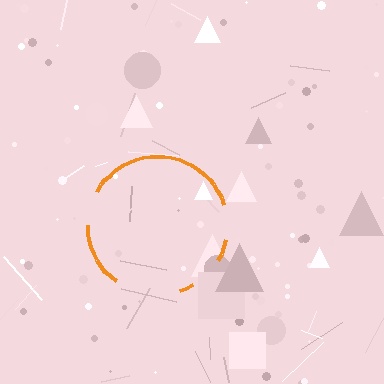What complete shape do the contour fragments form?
The contour fragments form a circle.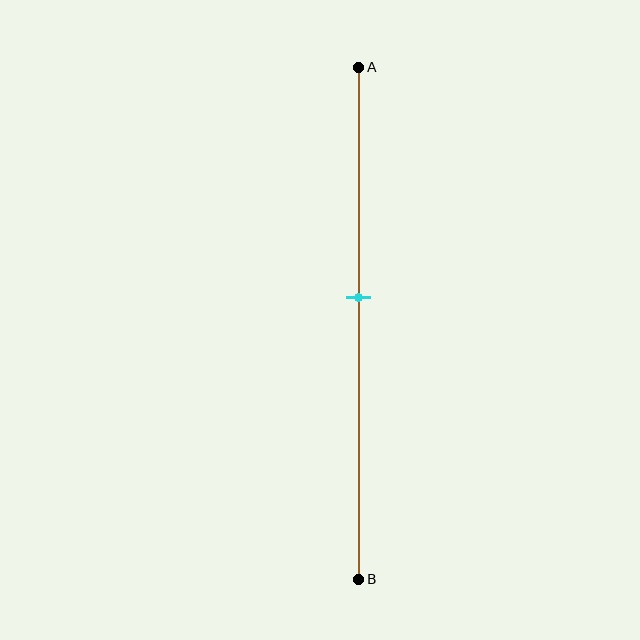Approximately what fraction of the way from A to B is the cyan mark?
The cyan mark is approximately 45% of the way from A to B.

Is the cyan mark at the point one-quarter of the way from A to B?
No, the mark is at about 45% from A, not at the 25% one-quarter point.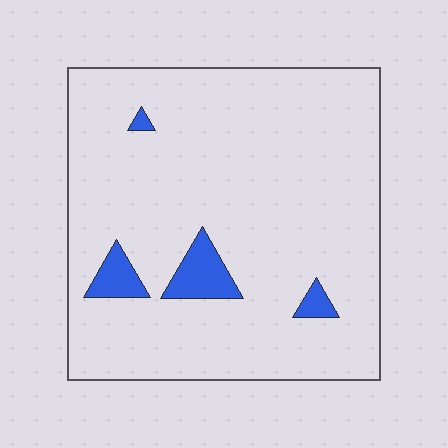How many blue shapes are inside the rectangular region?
4.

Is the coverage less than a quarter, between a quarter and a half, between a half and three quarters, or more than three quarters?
Less than a quarter.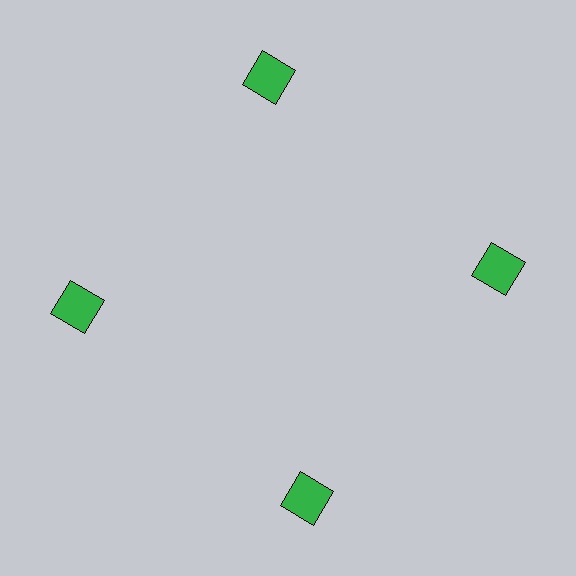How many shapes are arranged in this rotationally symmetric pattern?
There are 4 shapes, arranged in 4 groups of 1.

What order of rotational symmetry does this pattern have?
This pattern has 4-fold rotational symmetry.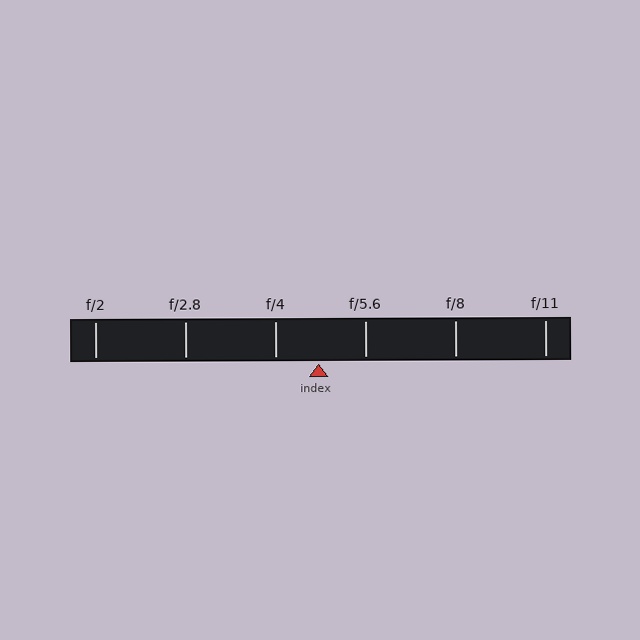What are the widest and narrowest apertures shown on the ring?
The widest aperture shown is f/2 and the narrowest is f/11.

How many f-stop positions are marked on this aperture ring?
There are 6 f-stop positions marked.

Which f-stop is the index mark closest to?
The index mark is closest to f/4.